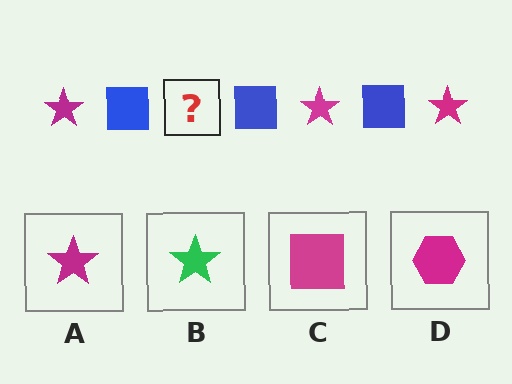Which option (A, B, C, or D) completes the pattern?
A.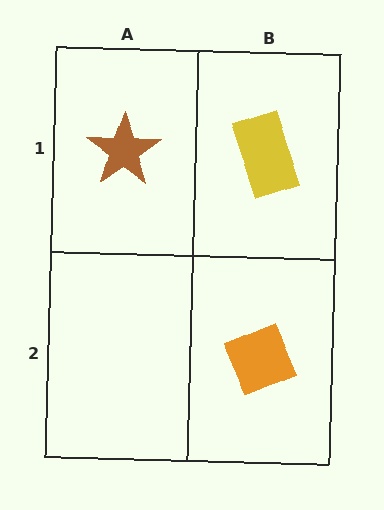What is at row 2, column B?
An orange diamond.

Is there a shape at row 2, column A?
No, that cell is empty.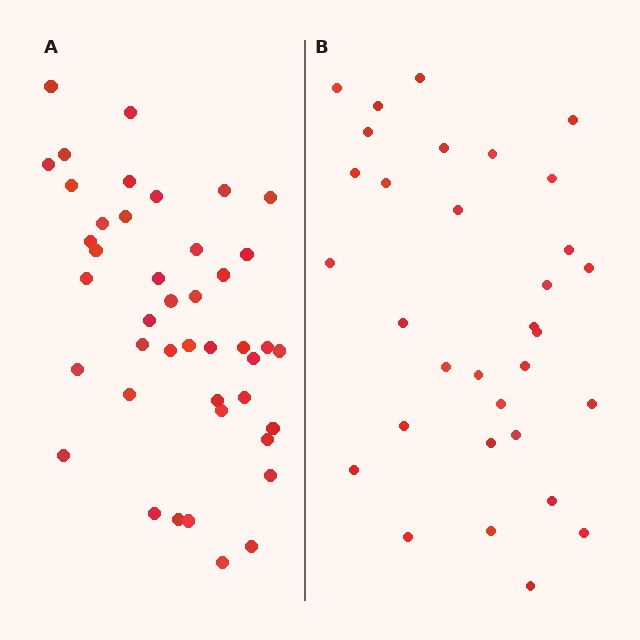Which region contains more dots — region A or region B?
Region A (the left region) has more dots.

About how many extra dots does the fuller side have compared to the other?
Region A has roughly 12 or so more dots than region B.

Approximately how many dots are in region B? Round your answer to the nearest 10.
About 30 dots. (The exact count is 32, which rounds to 30.)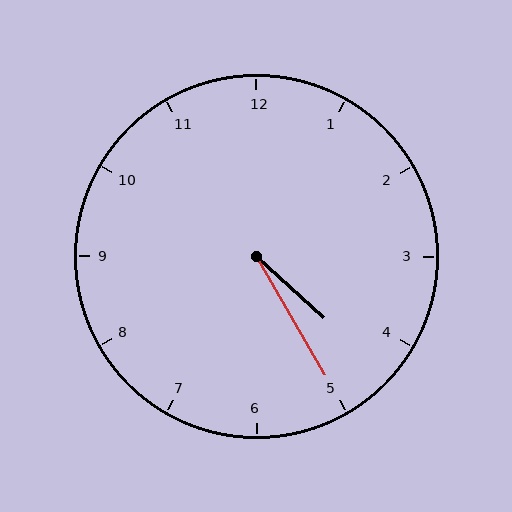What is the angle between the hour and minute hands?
Approximately 18 degrees.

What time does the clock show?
4:25.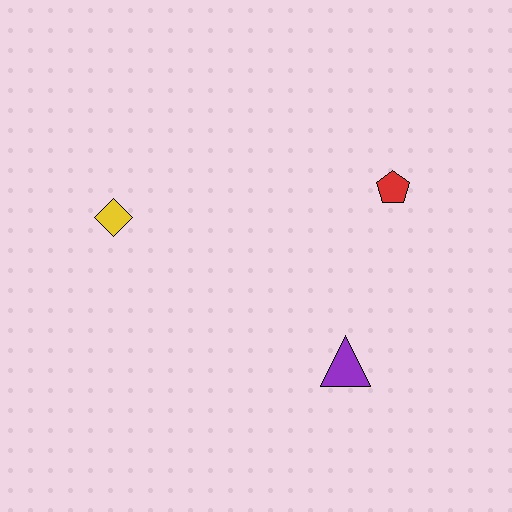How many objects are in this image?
There are 3 objects.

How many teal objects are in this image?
There are no teal objects.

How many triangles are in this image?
There is 1 triangle.